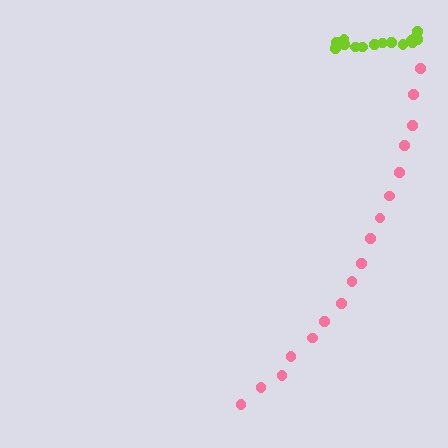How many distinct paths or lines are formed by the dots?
There are 2 distinct paths.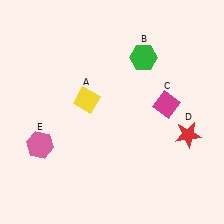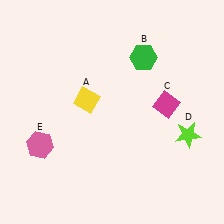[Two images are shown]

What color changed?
The star (D) changed from red in Image 1 to lime in Image 2.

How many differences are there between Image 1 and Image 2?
There is 1 difference between the two images.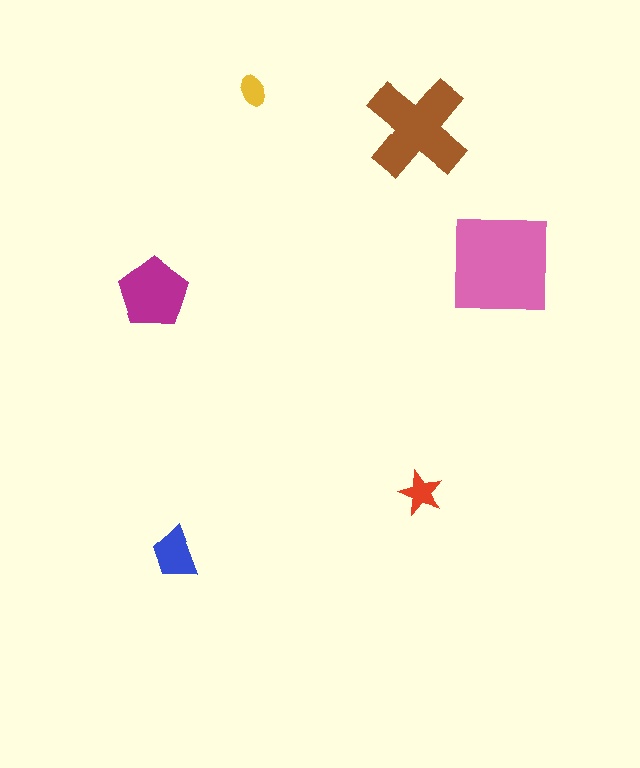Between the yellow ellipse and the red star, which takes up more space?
The red star.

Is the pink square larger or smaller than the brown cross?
Larger.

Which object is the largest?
The pink square.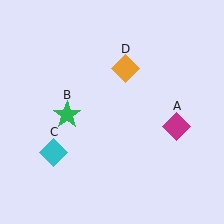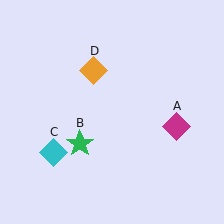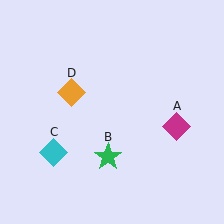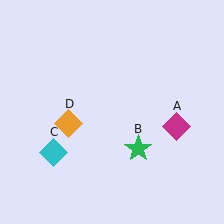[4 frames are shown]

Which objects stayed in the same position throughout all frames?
Magenta diamond (object A) and cyan diamond (object C) remained stationary.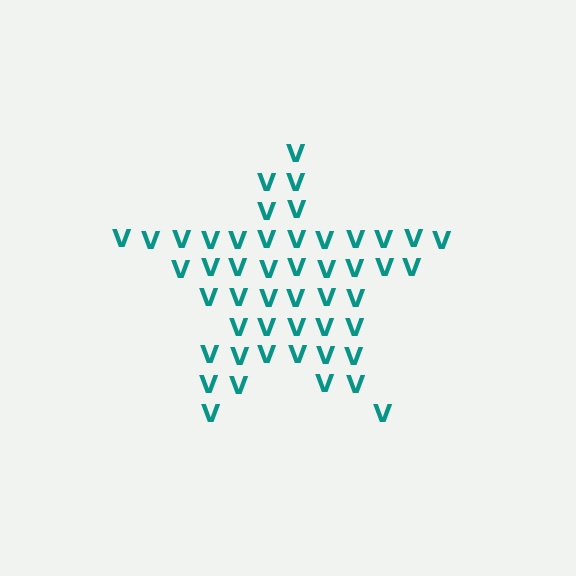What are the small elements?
The small elements are letter V's.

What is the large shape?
The large shape is a star.